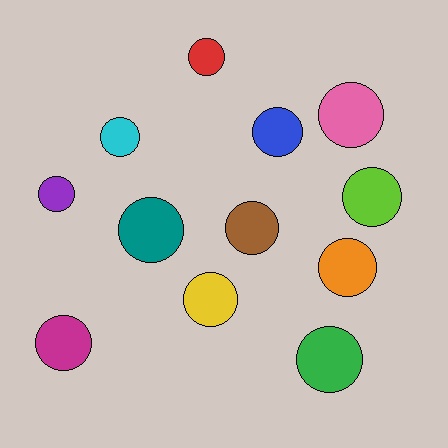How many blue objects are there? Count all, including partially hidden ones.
There is 1 blue object.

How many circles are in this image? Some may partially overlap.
There are 12 circles.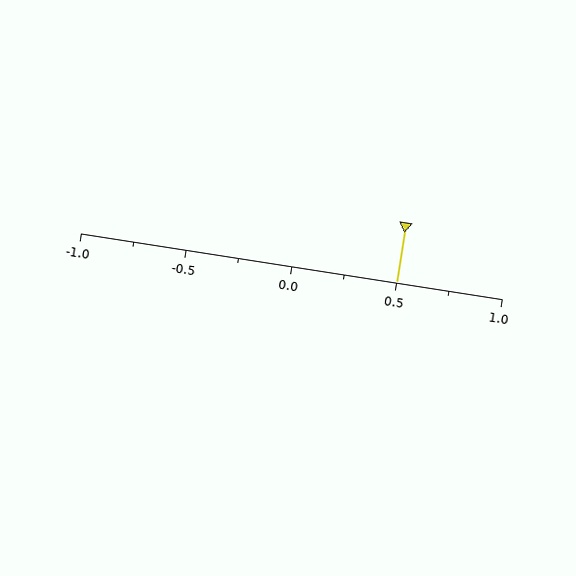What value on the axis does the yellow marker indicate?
The marker indicates approximately 0.5.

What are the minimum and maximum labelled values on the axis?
The axis runs from -1.0 to 1.0.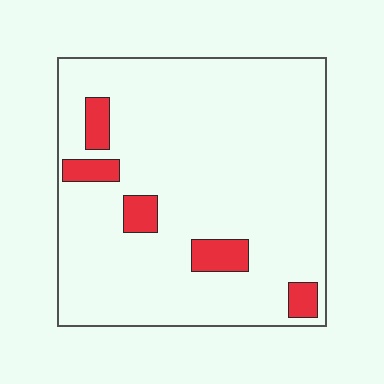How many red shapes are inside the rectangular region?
5.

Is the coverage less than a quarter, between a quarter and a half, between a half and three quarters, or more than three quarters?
Less than a quarter.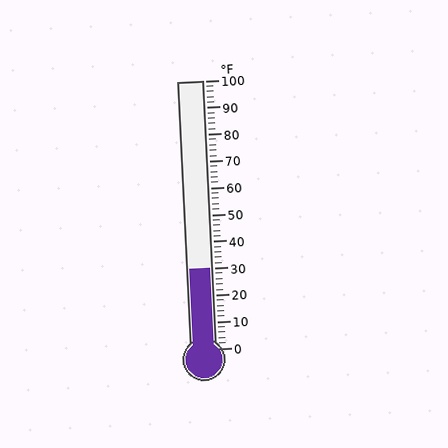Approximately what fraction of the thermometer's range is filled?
The thermometer is filled to approximately 30% of its range.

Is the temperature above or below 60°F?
The temperature is below 60°F.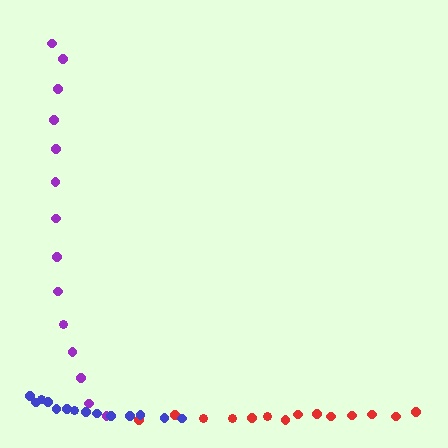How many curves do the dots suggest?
There are 3 distinct paths.